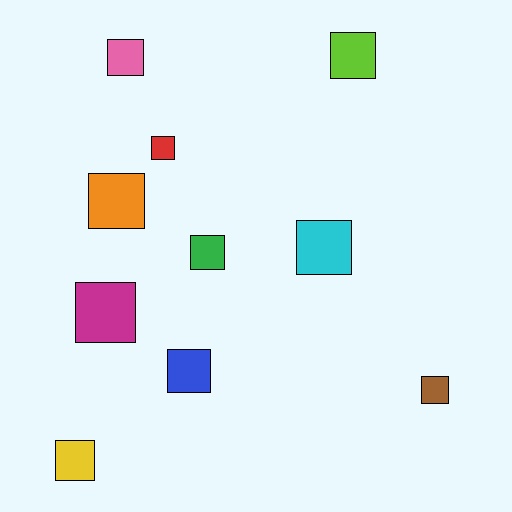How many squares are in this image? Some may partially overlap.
There are 10 squares.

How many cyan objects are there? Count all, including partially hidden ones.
There is 1 cyan object.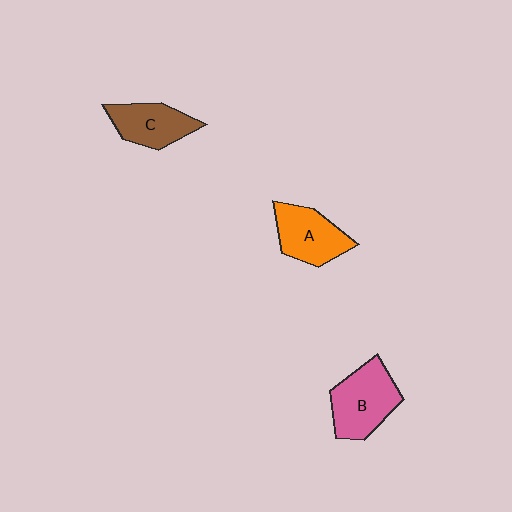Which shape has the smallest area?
Shape C (brown).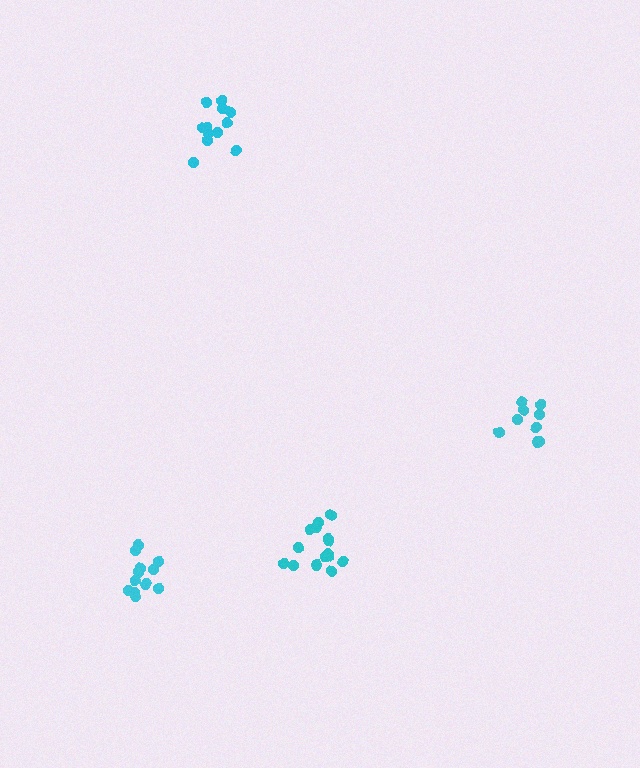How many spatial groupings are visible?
There are 4 spatial groupings.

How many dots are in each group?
Group 1: 12 dots, Group 2: 12 dots, Group 3: 9 dots, Group 4: 15 dots (48 total).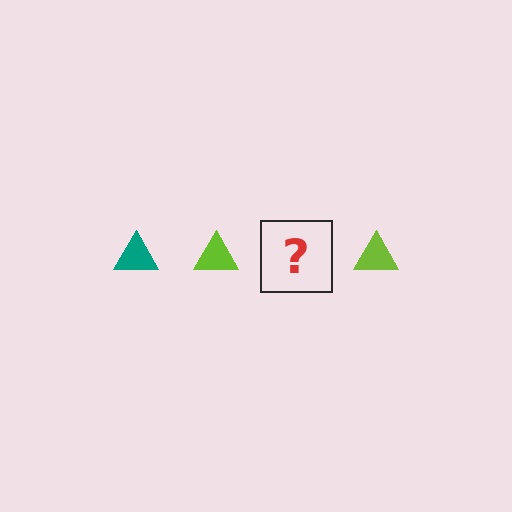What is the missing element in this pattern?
The missing element is a teal triangle.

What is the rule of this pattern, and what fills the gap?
The rule is that the pattern cycles through teal, lime triangles. The gap should be filled with a teal triangle.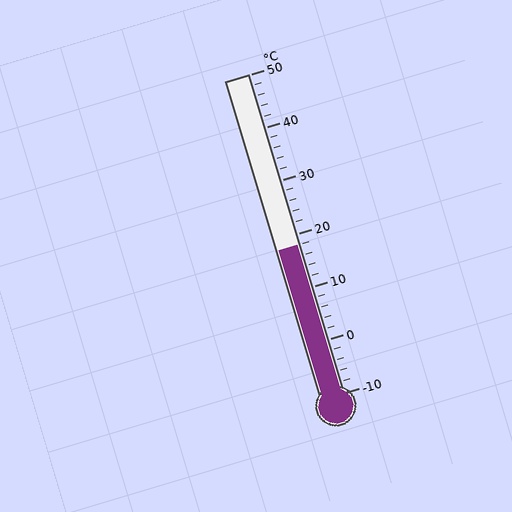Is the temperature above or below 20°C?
The temperature is below 20°C.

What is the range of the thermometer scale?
The thermometer scale ranges from -10°C to 50°C.